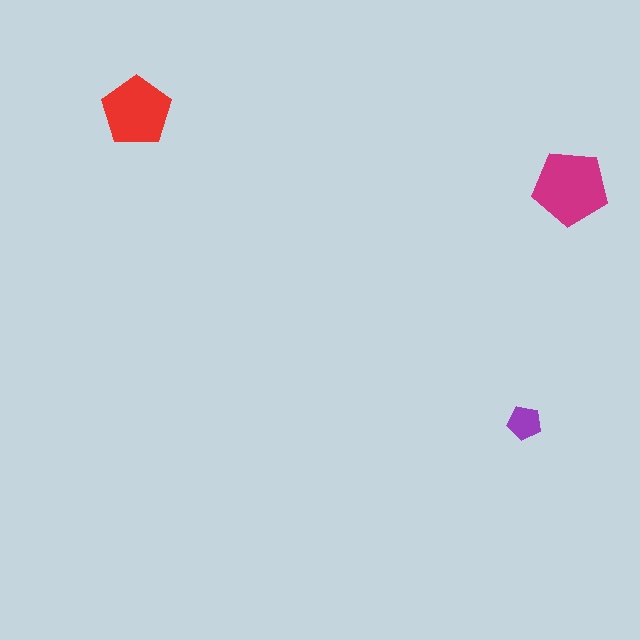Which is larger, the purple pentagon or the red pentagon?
The red one.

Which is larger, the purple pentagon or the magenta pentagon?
The magenta one.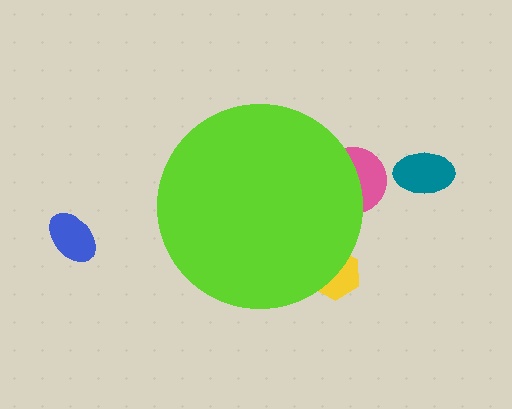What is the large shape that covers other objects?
A lime circle.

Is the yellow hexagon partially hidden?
Yes, the yellow hexagon is partially hidden behind the lime circle.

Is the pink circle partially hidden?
Yes, the pink circle is partially hidden behind the lime circle.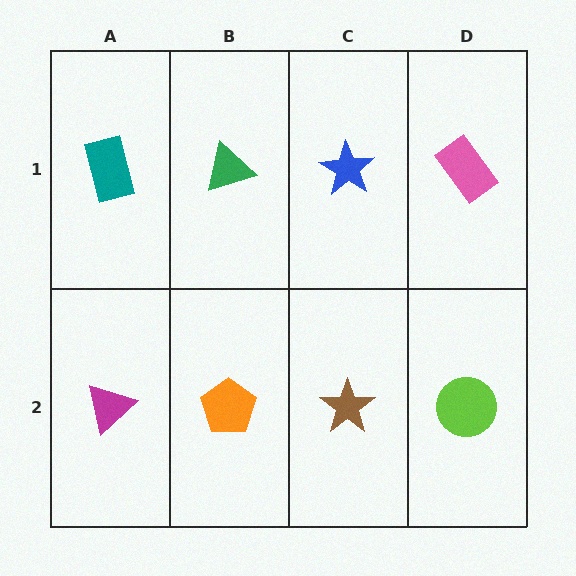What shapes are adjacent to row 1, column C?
A brown star (row 2, column C), a green triangle (row 1, column B), a pink rectangle (row 1, column D).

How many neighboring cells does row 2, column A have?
2.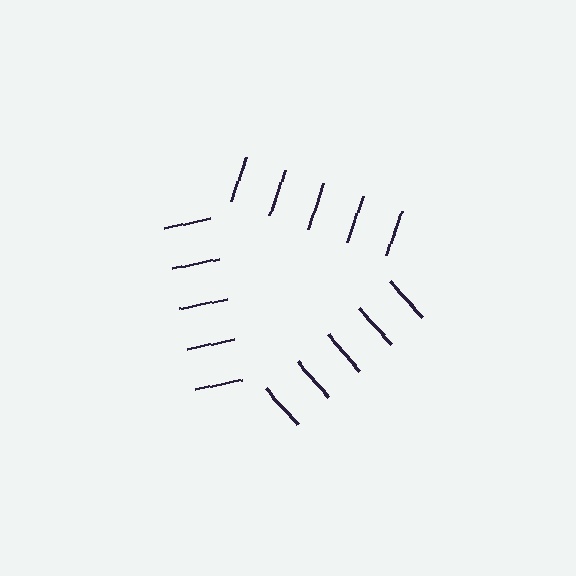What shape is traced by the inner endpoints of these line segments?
An illusory triangle — the line segments terminate on its edges but no continuous stroke is drawn.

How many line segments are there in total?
15 — 5 along each of the 3 edges.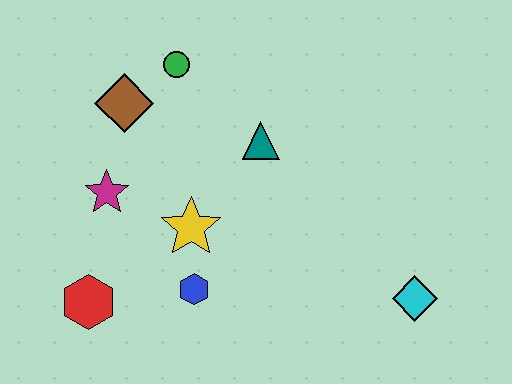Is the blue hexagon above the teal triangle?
No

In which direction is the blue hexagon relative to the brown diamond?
The blue hexagon is below the brown diamond.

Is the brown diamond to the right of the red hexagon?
Yes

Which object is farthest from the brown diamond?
The cyan diamond is farthest from the brown diamond.